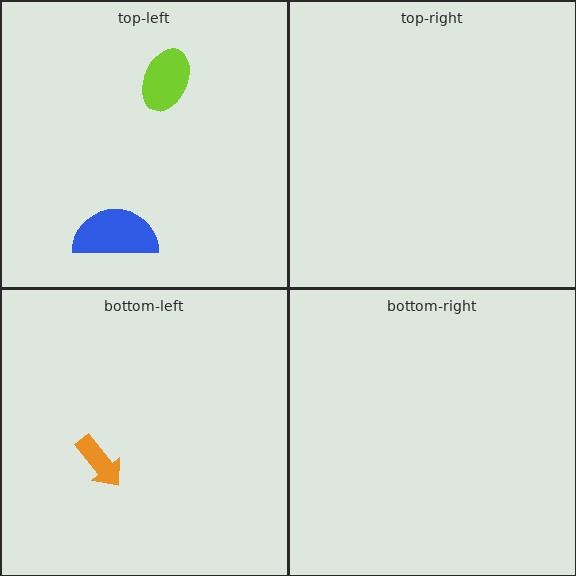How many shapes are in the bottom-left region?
1.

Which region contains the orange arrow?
The bottom-left region.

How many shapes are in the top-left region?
2.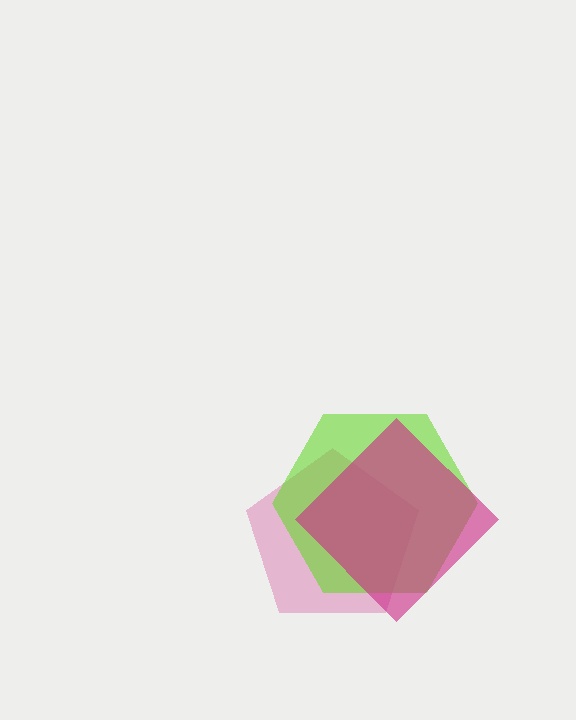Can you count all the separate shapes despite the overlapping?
Yes, there are 3 separate shapes.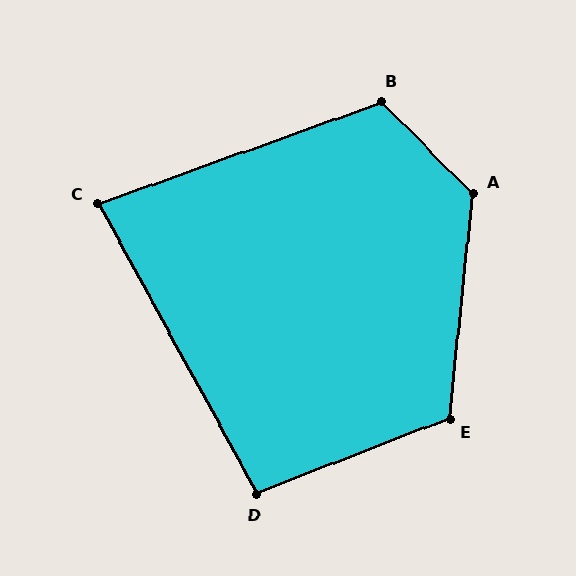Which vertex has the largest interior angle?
A, at approximately 129 degrees.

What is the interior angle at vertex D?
Approximately 98 degrees (obtuse).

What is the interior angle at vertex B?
Approximately 115 degrees (obtuse).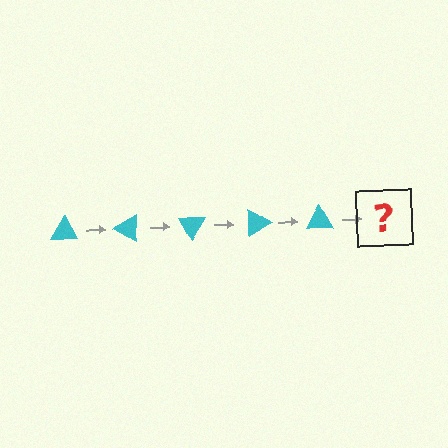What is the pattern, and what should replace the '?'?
The pattern is that the triangle rotates 30 degrees each step. The '?' should be a cyan triangle rotated 150 degrees.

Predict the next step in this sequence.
The next step is a cyan triangle rotated 150 degrees.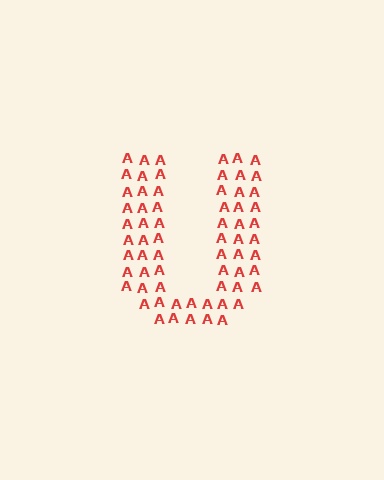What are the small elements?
The small elements are letter A's.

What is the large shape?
The large shape is the letter U.